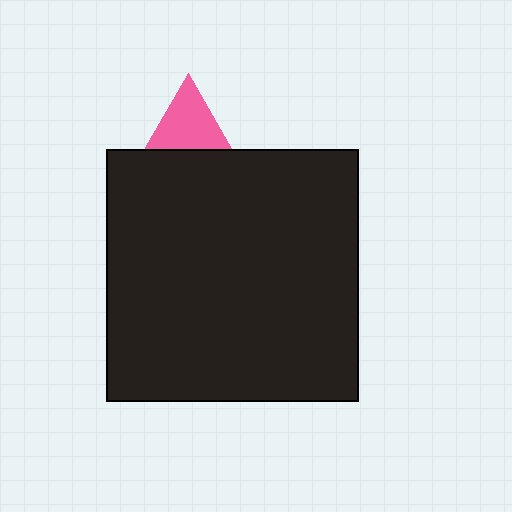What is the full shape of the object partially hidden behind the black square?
The partially hidden object is a pink triangle.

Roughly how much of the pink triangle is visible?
A small part of it is visible (roughly 40%).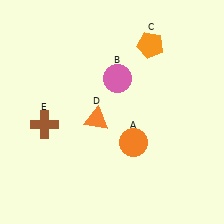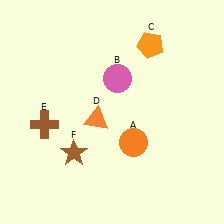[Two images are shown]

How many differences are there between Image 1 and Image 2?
There is 1 difference between the two images.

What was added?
A brown star (F) was added in Image 2.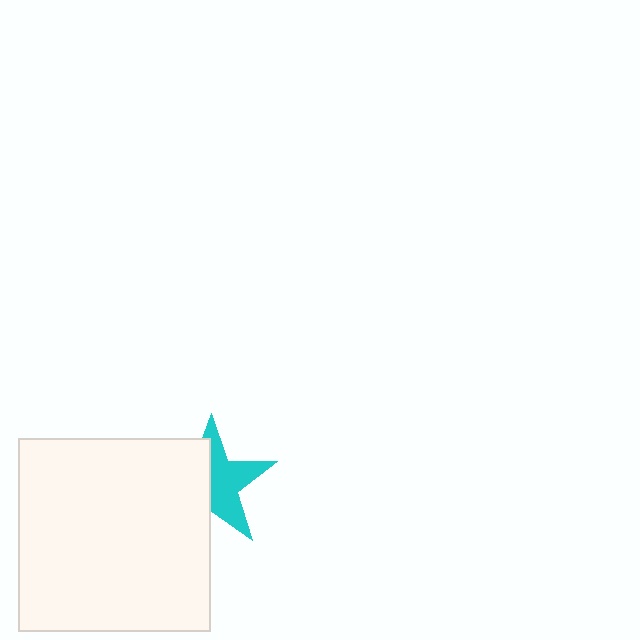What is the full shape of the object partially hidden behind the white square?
The partially hidden object is a cyan star.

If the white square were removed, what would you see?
You would see the complete cyan star.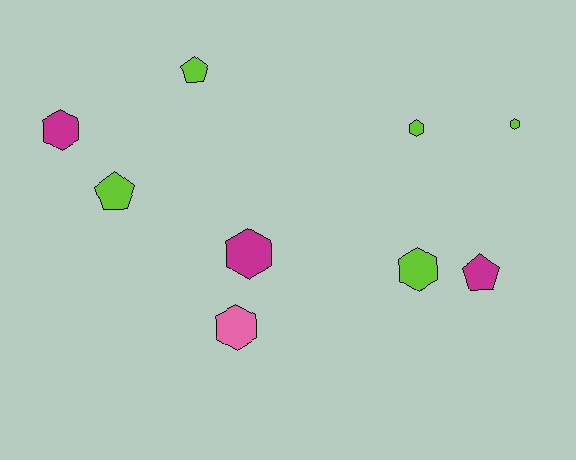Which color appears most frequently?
Lime, with 5 objects.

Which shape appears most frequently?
Hexagon, with 6 objects.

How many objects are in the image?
There are 9 objects.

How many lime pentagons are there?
There are 2 lime pentagons.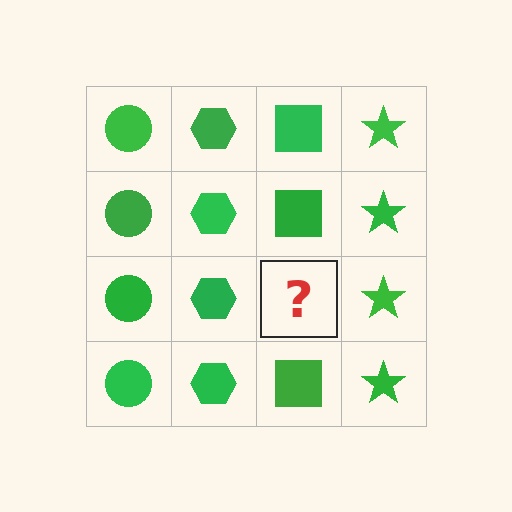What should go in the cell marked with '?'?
The missing cell should contain a green square.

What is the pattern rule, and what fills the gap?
The rule is that each column has a consistent shape. The gap should be filled with a green square.